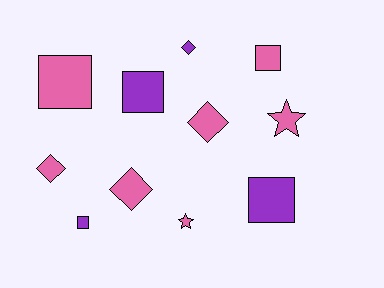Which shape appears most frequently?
Square, with 5 objects.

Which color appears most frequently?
Pink, with 7 objects.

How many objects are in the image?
There are 11 objects.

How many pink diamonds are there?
There are 3 pink diamonds.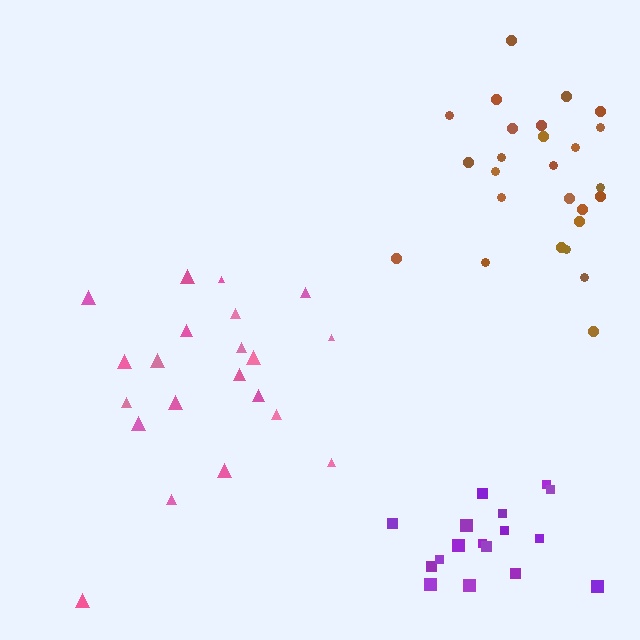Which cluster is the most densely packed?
Purple.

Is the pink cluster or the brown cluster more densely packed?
Brown.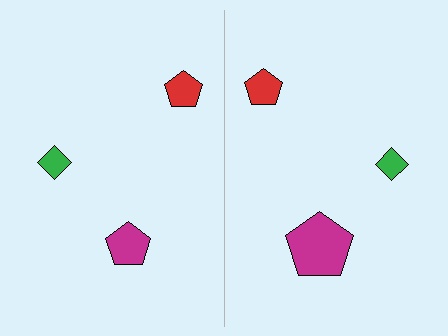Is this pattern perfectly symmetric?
No, the pattern is not perfectly symmetric. The magenta pentagon on the right side has a different size than its mirror counterpart.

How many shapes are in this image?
There are 6 shapes in this image.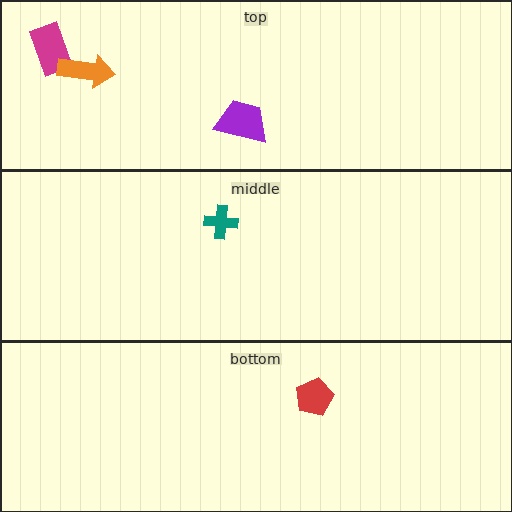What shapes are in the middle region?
The teal cross.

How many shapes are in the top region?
3.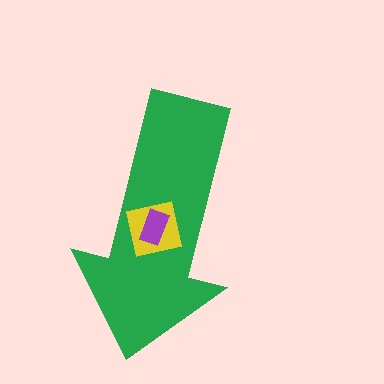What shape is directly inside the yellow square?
The purple rectangle.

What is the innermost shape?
The purple rectangle.